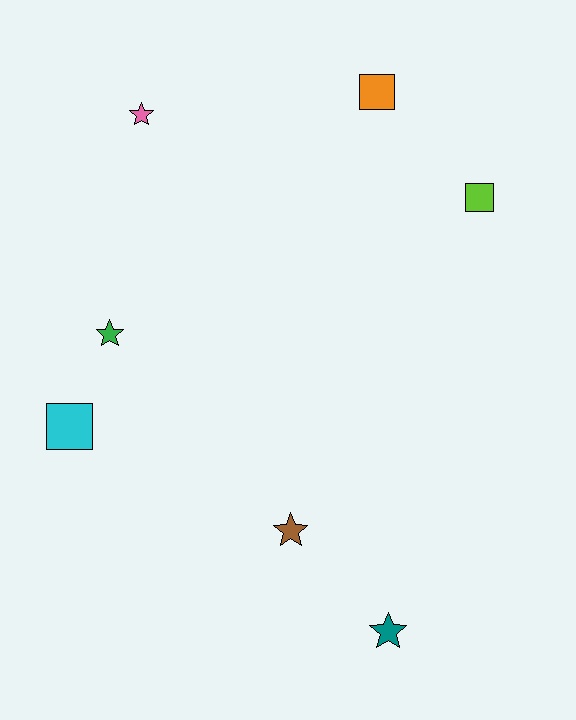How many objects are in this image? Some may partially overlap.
There are 7 objects.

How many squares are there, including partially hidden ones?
There are 3 squares.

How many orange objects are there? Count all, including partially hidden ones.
There is 1 orange object.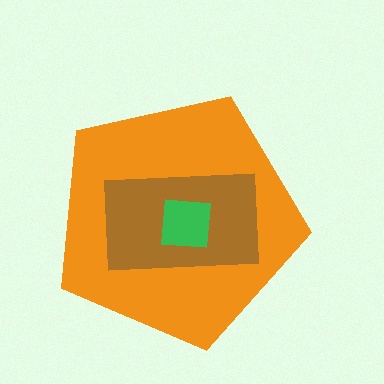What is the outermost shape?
The orange pentagon.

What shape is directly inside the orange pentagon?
The brown rectangle.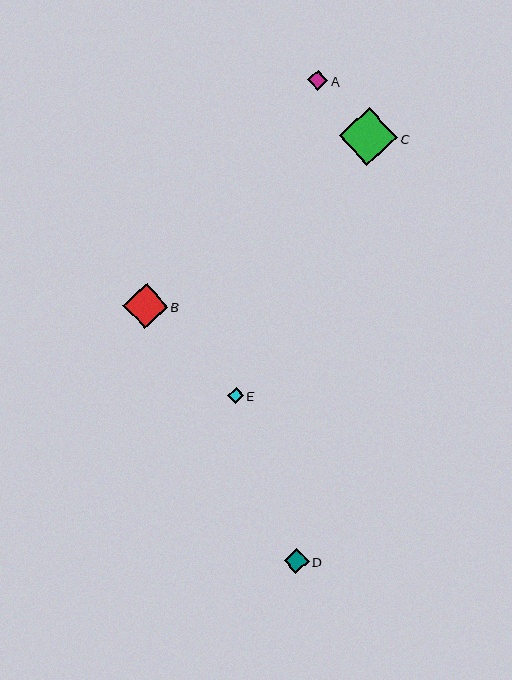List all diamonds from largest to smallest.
From largest to smallest: C, B, D, A, E.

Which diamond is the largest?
Diamond C is the largest with a size of approximately 58 pixels.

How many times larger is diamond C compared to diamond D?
Diamond C is approximately 2.3 times the size of diamond D.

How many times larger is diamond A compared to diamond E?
Diamond A is approximately 1.3 times the size of diamond E.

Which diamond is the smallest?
Diamond E is the smallest with a size of approximately 16 pixels.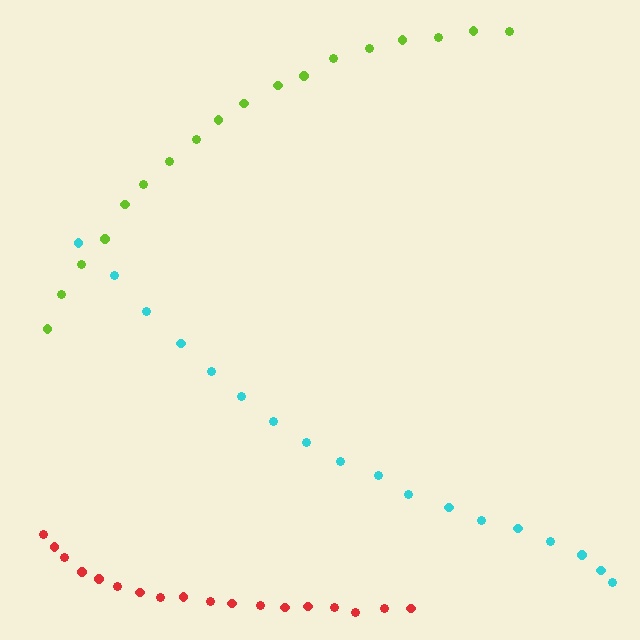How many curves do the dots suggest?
There are 3 distinct paths.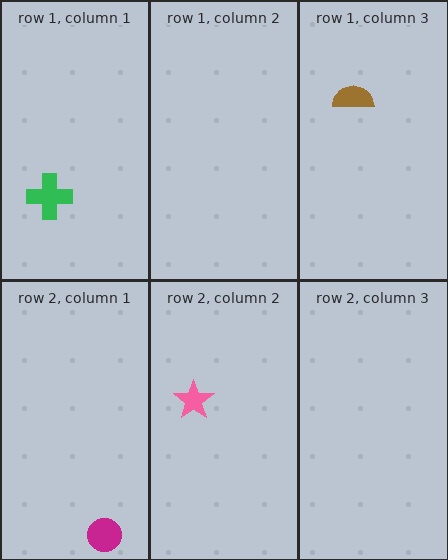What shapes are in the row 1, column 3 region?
The brown semicircle.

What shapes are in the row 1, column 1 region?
The green cross.